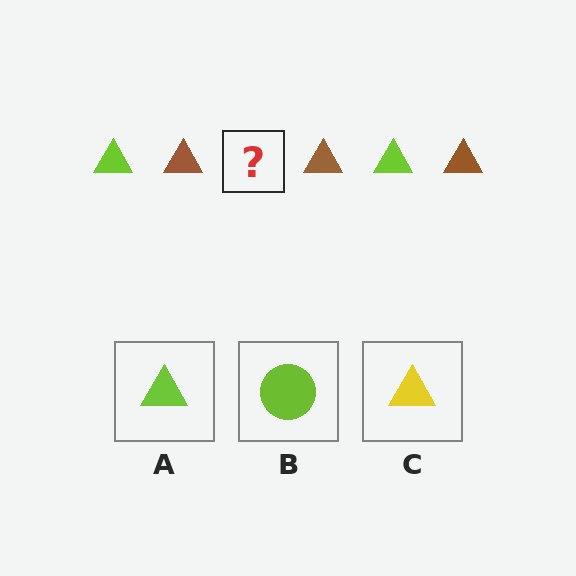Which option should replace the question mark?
Option A.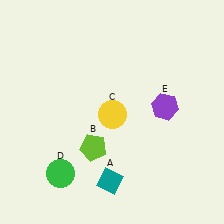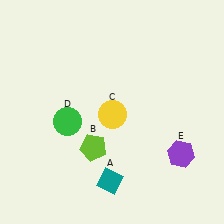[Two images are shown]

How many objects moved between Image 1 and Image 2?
2 objects moved between the two images.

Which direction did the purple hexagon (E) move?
The purple hexagon (E) moved down.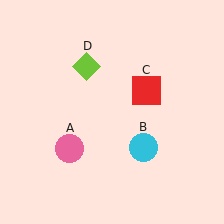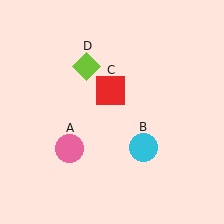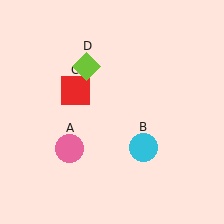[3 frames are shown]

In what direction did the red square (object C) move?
The red square (object C) moved left.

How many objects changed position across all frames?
1 object changed position: red square (object C).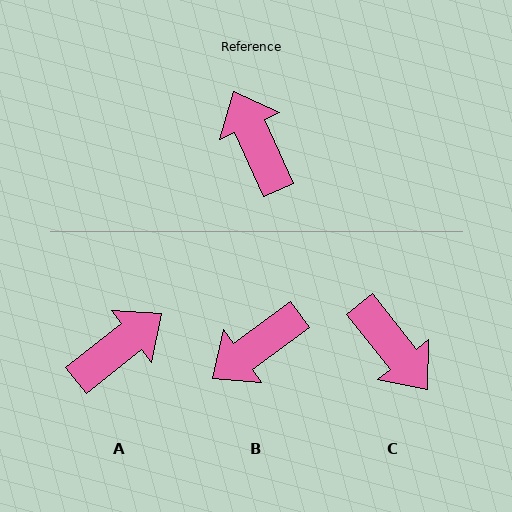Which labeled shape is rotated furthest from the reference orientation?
C, about 166 degrees away.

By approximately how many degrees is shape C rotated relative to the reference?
Approximately 166 degrees clockwise.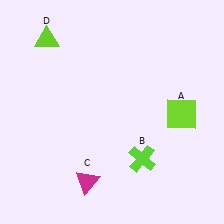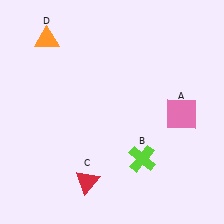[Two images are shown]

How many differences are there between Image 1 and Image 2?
There are 3 differences between the two images.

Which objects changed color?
A changed from lime to pink. C changed from magenta to red. D changed from lime to orange.